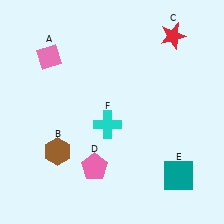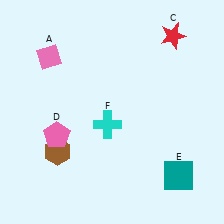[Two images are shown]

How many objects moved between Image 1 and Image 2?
1 object moved between the two images.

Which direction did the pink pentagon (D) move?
The pink pentagon (D) moved left.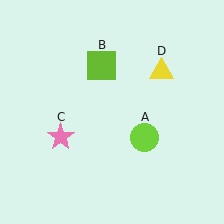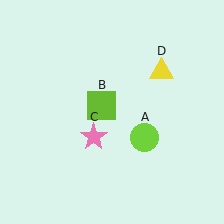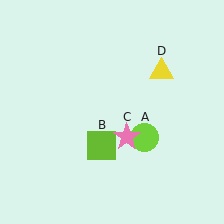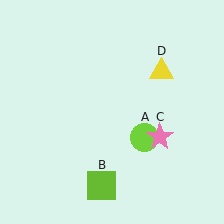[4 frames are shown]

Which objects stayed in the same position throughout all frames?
Lime circle (object A) and yellow triangle (object D) remained stationary.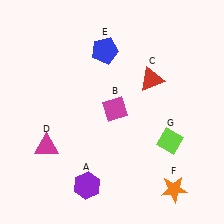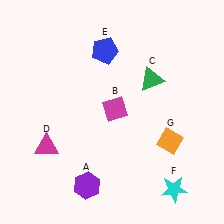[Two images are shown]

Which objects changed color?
C changed from red to green. F changed from orange to cyan. G changed from lime to orange.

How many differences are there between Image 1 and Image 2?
There are 3 differences between the two images.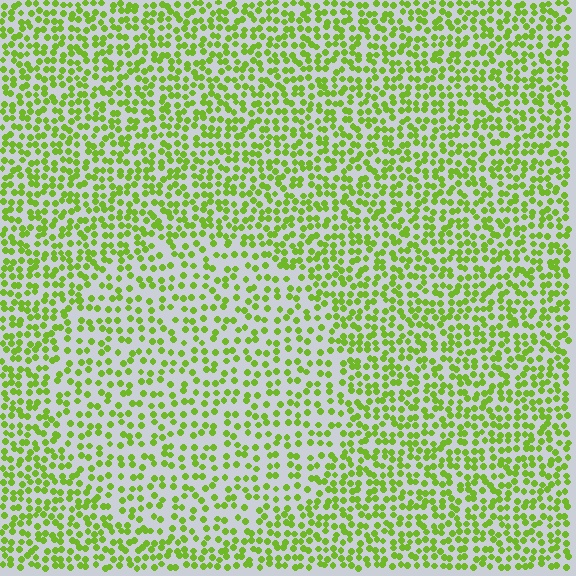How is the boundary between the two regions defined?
The boundary is defined by a change in element density (approximately 1.6x ratio). All elements are the same color, size, and shape.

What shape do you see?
I see a circle.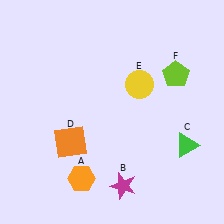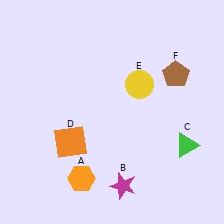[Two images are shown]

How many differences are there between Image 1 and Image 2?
There is 1 difference between the two images.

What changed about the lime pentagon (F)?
In Image 1, F is lime. In Image 2, it changed to brown.